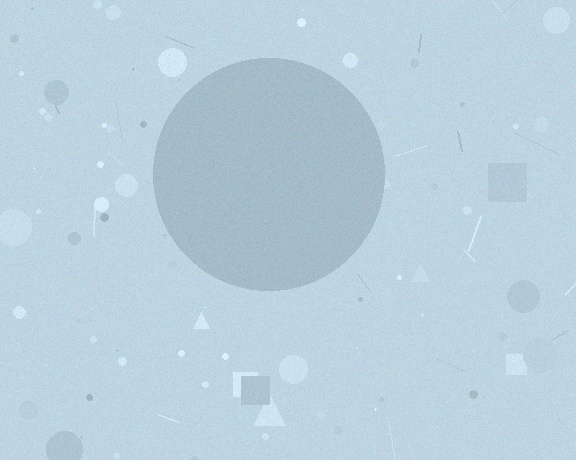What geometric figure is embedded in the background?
A circle is embedded in the background.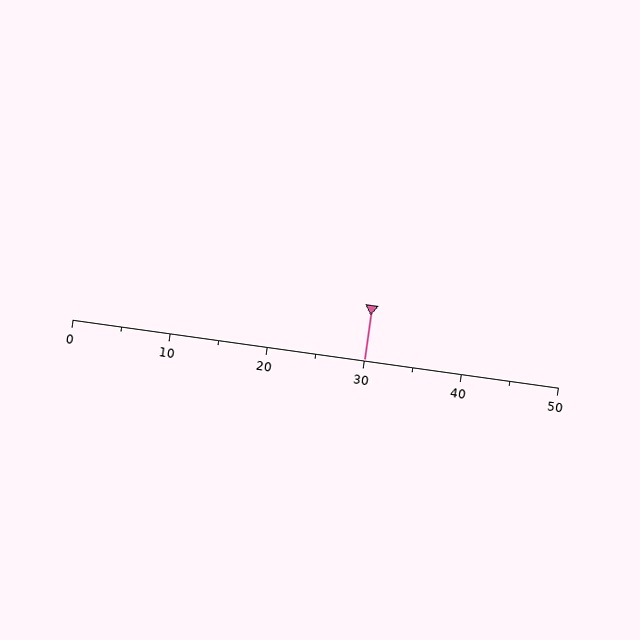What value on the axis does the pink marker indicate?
The marker indicates approximately 30.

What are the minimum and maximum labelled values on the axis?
The axis runs from 0 to 50.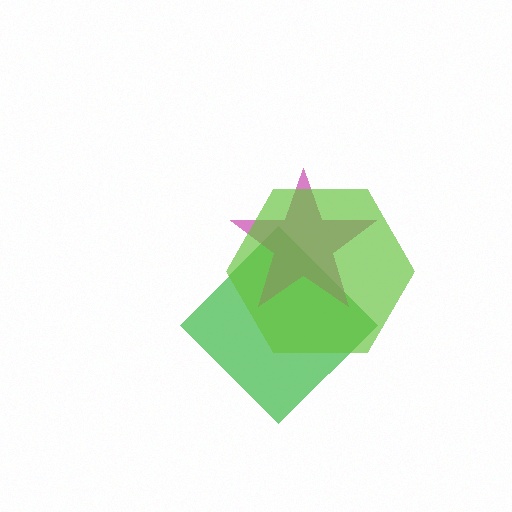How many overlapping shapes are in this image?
There are 3 overlapping shapes in the image.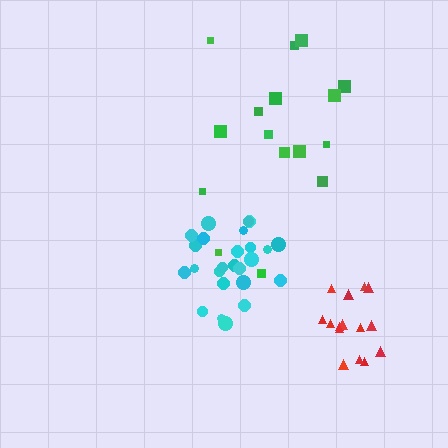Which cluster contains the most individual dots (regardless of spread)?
Cyan (25).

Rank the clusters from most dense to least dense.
cyan, red, green.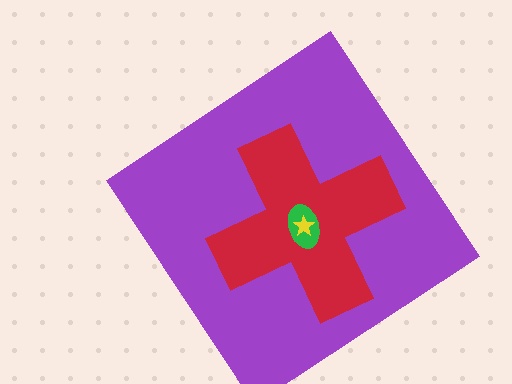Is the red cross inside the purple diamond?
Yes.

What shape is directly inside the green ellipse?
The yellow star.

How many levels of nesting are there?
4.